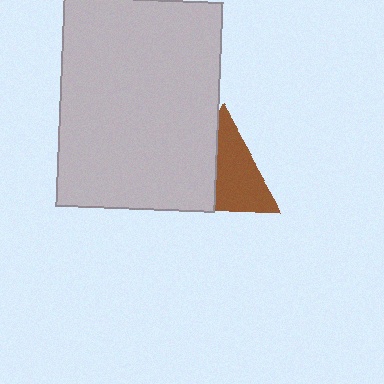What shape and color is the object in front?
The object in front is a light gray rectangle.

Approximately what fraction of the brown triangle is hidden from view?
Roughly 43% of the brown triangle is hidden behind the light gray rectangle.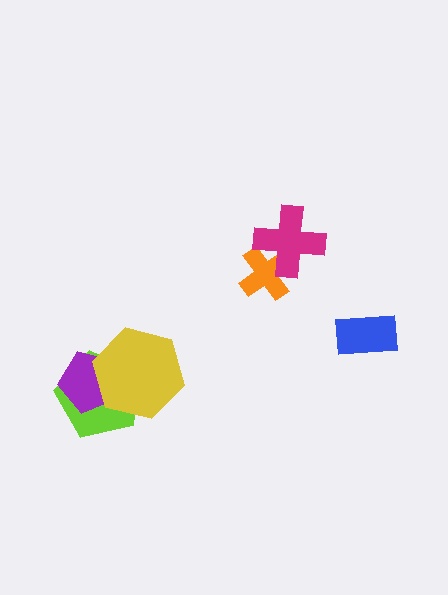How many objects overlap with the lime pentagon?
2 objects overlap with the lime pentagon.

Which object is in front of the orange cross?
The magenta cross is in front of the orange cross.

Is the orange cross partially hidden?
Yes, it is partially covered by another shape.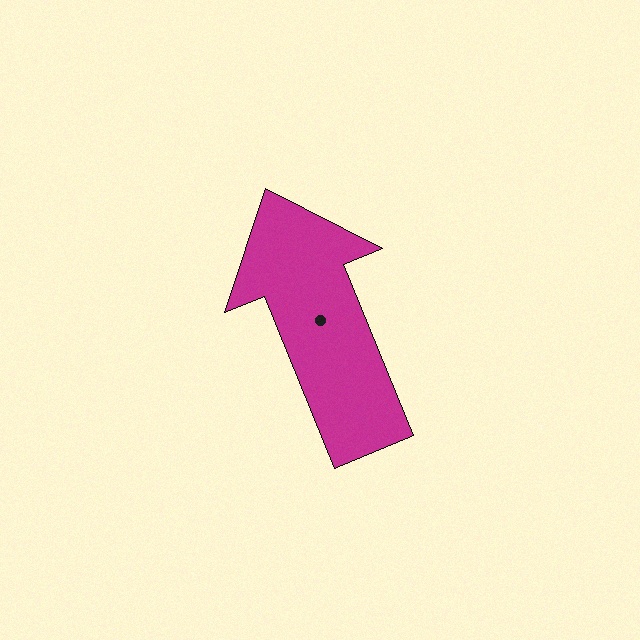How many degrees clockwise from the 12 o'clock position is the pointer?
Approximately 338 degrees.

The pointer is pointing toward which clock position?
Roughly 11 o'clock.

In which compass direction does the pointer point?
North.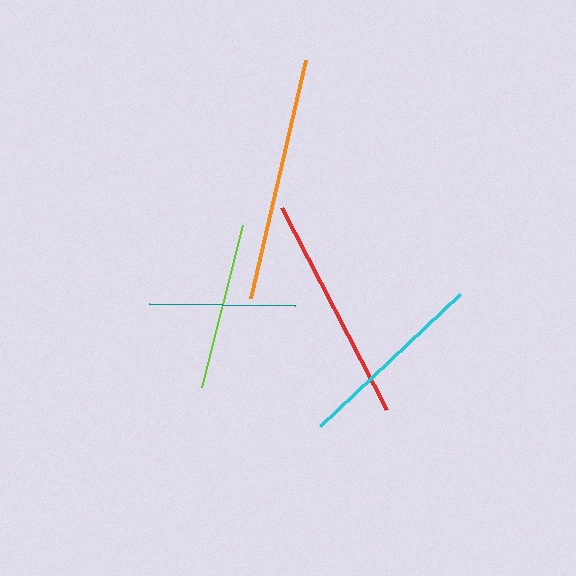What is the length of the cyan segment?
The cyan segment is approximately 193 pixels long.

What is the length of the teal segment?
The teal segment is approximately 146 pixels long.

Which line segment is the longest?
The orange line is the longest at approximately 244 pixels.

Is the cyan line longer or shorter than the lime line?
The cyan line is longer than the lime line.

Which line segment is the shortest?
The teal line is the shortest at approximately 146 pixels.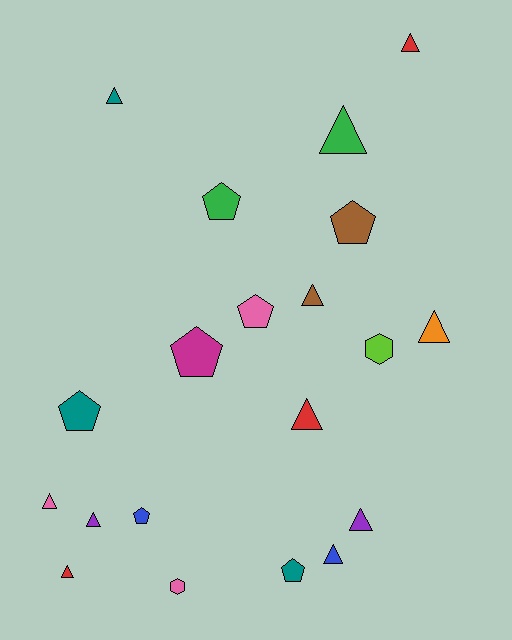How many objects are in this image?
There are 20 objects.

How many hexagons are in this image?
There are 2 hexagons.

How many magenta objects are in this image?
There is 1 magenta object.